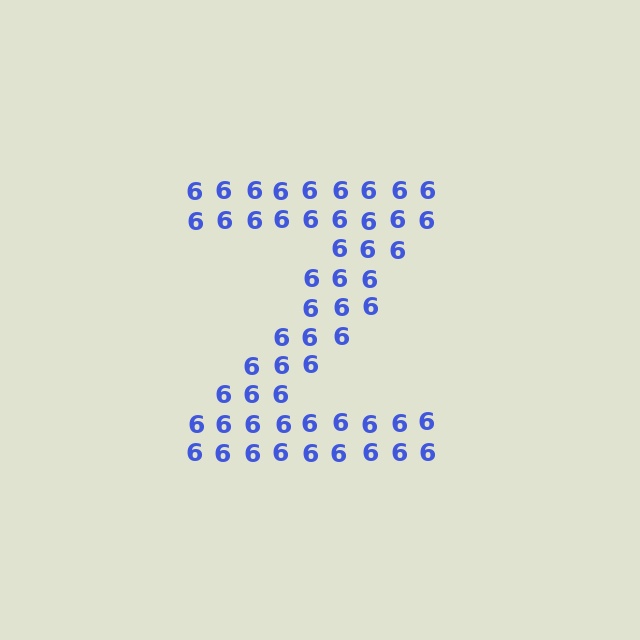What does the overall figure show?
The overall figure shows the letter Z.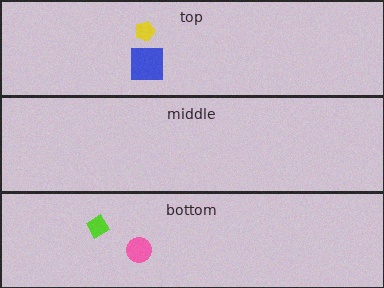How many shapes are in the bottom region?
2.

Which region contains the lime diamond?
The bottom region.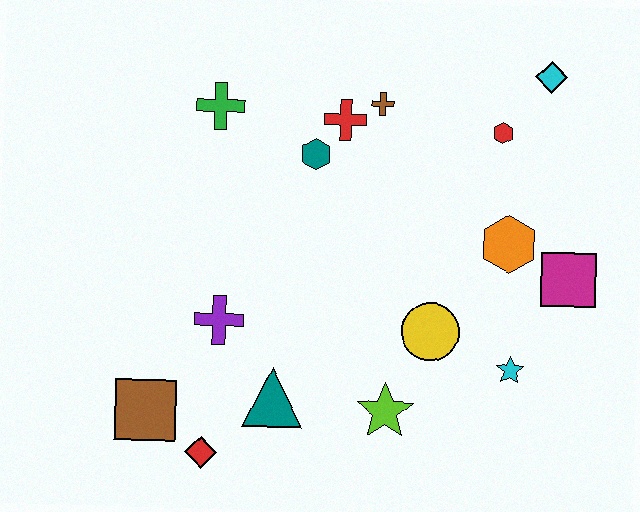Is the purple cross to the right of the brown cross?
No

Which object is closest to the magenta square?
The orange hexagon is closest to the magenta square.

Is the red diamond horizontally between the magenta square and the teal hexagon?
No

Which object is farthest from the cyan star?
The green cross is farthest from the cyan star.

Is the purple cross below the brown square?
No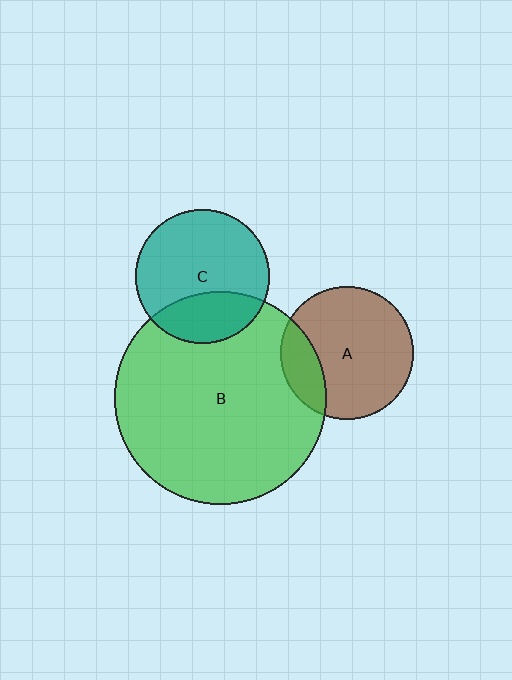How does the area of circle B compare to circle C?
Approximately 2.5 times.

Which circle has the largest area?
Circle B (green).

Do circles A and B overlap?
Yes.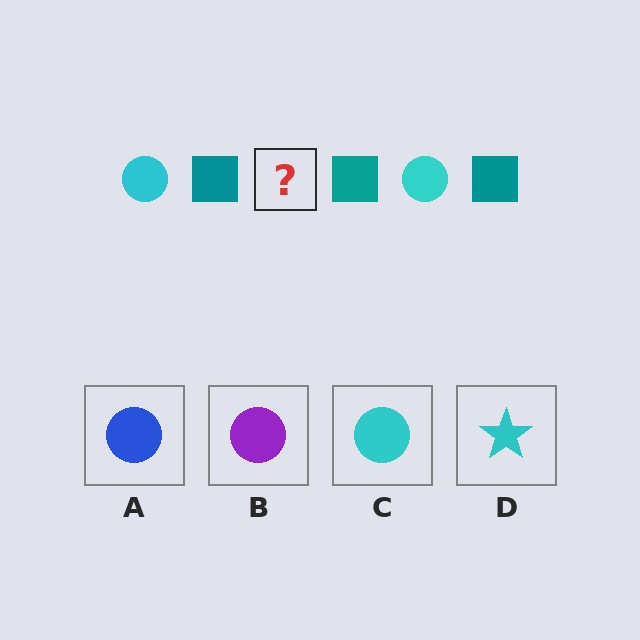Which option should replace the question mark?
Option C.